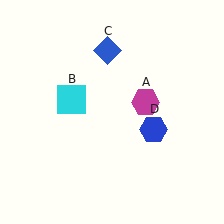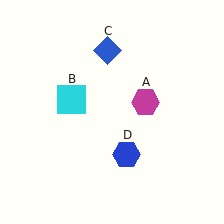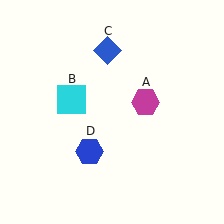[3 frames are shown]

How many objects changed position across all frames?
1 object changed position: blue hexagon (object D).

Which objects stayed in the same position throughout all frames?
Magenta hexagon (object A) and cyan square (object B) and blue diamond (object C) remained stationary.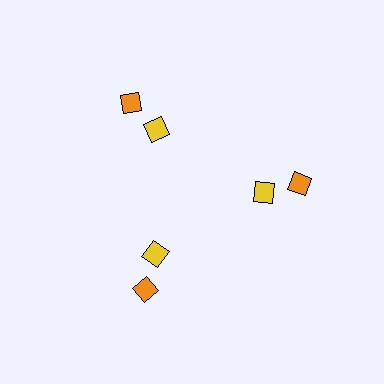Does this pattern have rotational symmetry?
Yes, this pattern has 3-fold rotational symmetry. It looks the same after rotating 120 degrees around the center.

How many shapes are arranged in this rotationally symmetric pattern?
There are 6 shapes, arranged in 3 groups of 2.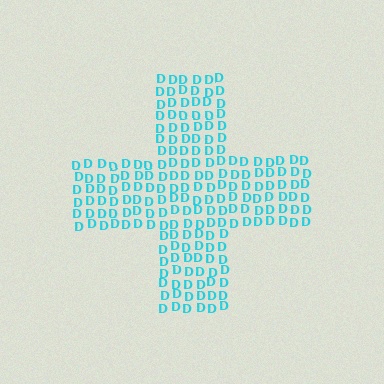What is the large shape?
The large shape is a cross.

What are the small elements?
The small elements are letter D's.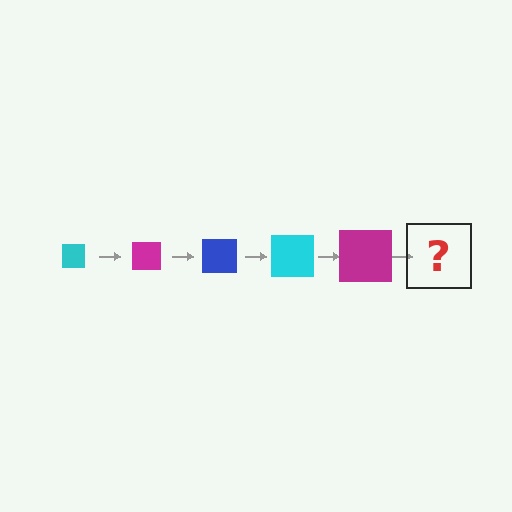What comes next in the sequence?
The next element should be a blue square, larger than the previous one.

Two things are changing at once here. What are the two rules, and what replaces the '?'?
The two rules are that the square grows larger each step and the color cycles through cyan, magenta, and blue. The '?' should be a blue square, larger than the previous one.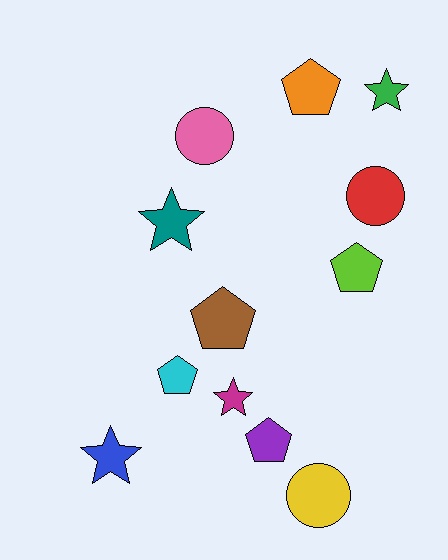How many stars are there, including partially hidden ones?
There are 4 stars.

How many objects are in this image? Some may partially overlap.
There are 12 objects.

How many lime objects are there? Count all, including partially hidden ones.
There is 1 lime object.